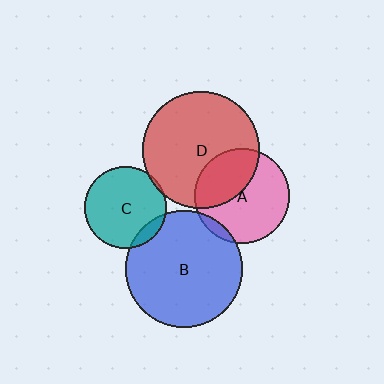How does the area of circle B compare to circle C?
Approximately 2.0 times.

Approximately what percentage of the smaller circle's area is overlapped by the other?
Approximately 5%.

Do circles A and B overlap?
Yes.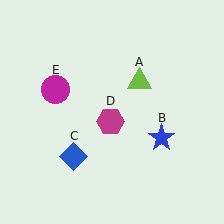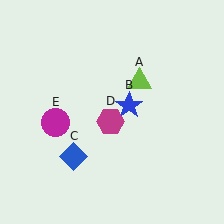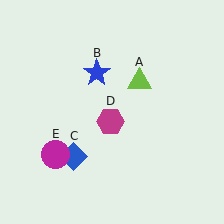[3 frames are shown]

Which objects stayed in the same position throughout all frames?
Lime triangle (object A) and blue diamond (object C) and magenta hexagon (object D) remained stationary.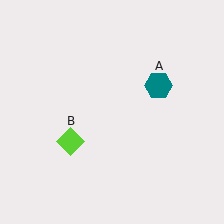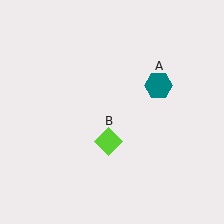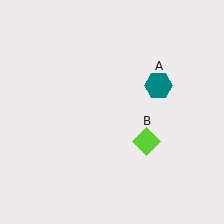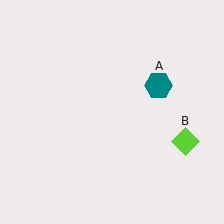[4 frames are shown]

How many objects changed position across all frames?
1 object changed position: lime diamond (object B).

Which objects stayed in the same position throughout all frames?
Teal hexagon (object A) remained stationary.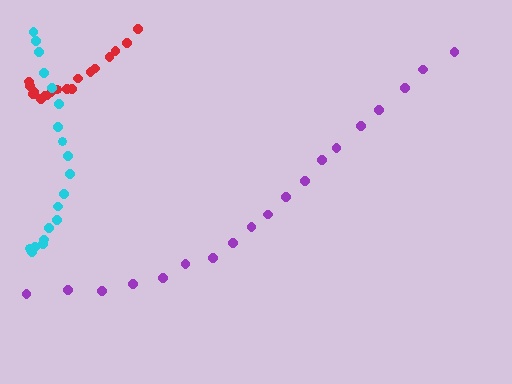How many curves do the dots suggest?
There are 3 distinct paths.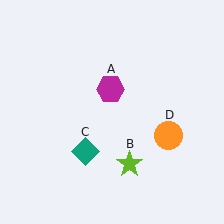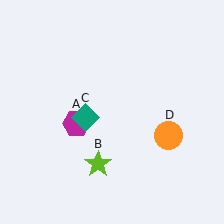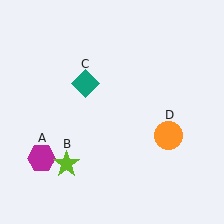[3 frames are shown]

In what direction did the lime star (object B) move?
The lime star (object B) moved left.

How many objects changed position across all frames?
3 objects changed position: magenta hexagon (object A), lime star (object B), teal diamond (object C).